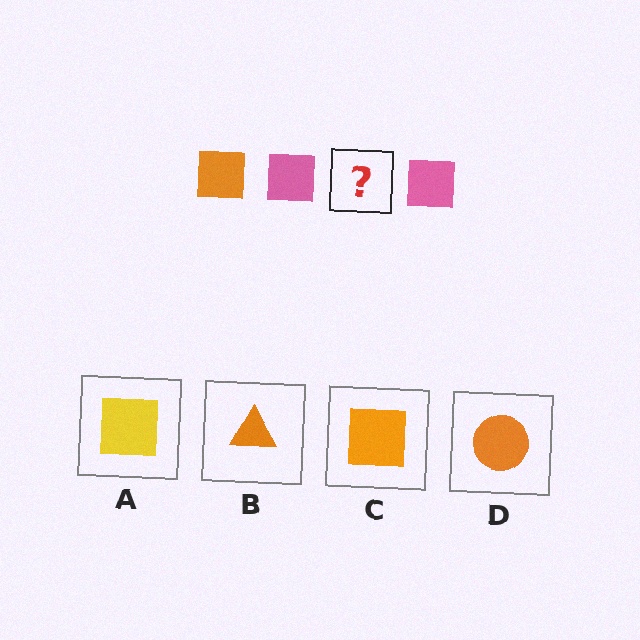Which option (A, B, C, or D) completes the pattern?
C.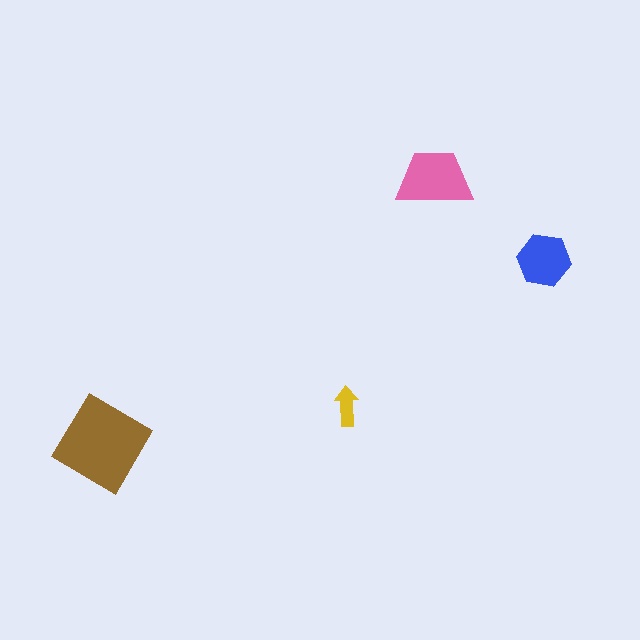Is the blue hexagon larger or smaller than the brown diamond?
Smaller.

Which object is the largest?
The brown diamond.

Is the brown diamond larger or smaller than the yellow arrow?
Larger.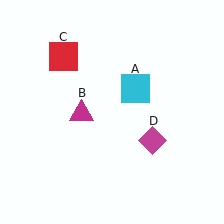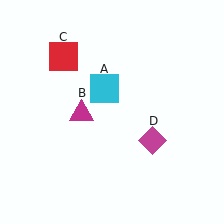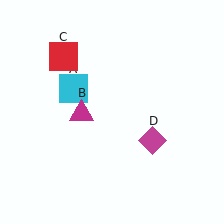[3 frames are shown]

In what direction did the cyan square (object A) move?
The cyan square (object A) moved left.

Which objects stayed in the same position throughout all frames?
Magenta triangle (object B) and red square (object C) and magenta diamond (object D) remained stationary.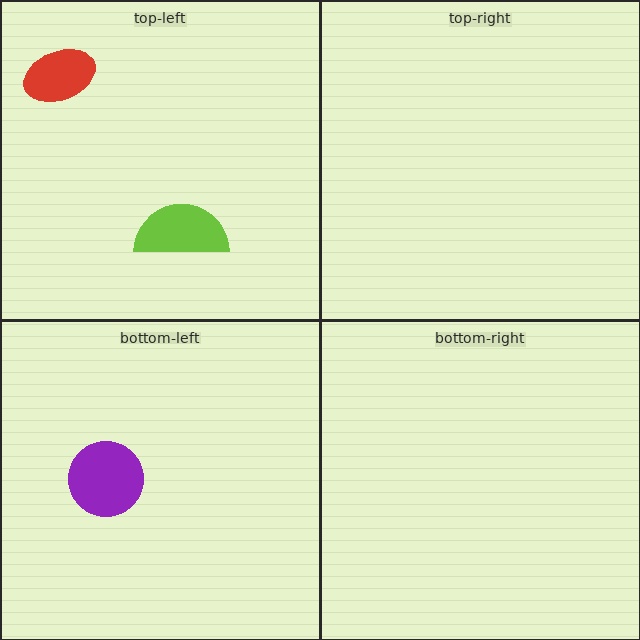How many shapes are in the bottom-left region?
1.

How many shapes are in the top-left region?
2.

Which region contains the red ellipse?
The top-left region.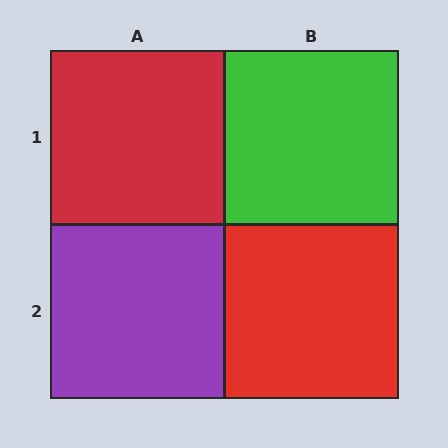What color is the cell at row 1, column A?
Red.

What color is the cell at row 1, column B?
Green.